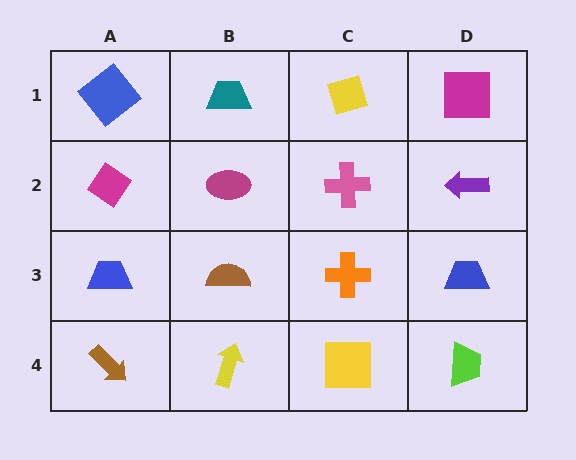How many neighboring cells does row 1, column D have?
2.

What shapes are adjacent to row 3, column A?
A magenta diamond (row 2, column A), a brown arrow (row 4, column A), a brown semicircle (row 3, column B).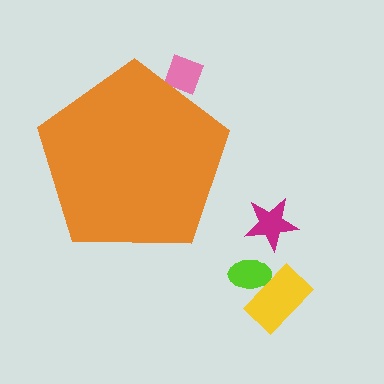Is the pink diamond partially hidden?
Yes, the pink diamond is partially hidden behind the orange pentagon.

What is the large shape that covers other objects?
An orange pentagon.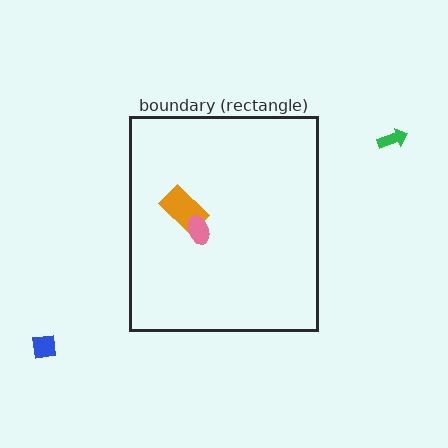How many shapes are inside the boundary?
2 inside, 2 outside.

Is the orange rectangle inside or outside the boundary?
Inside.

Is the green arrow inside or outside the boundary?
Outside.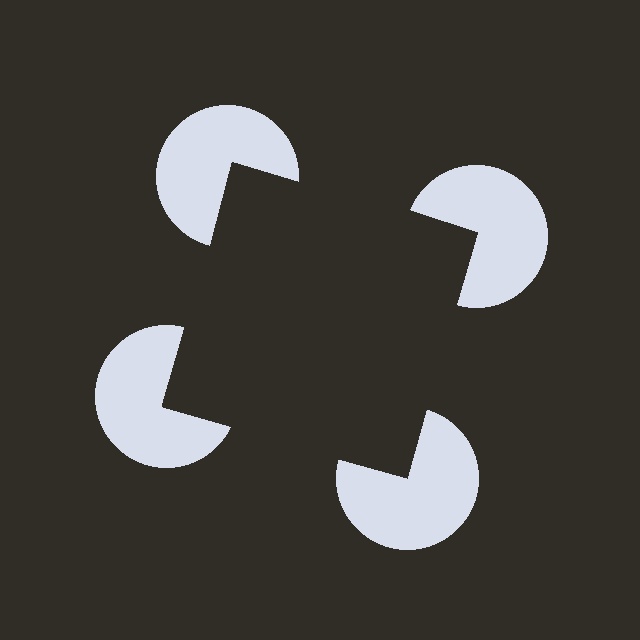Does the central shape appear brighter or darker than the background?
It typically appears slightly darker than the background, even though no actual brightness change is drawn.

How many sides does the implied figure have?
4 sides.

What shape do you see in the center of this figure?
An illusory square — its edges are inferred from the aligned wedge cuts in the pac-man discs, not physically drawn.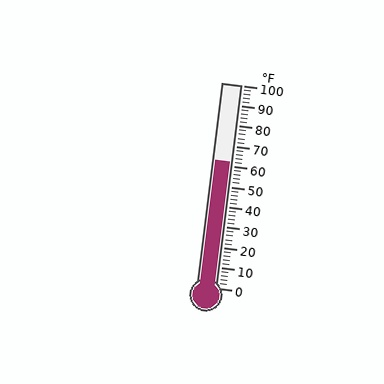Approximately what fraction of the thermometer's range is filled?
The thermometer is filled to approximately 60% of its range.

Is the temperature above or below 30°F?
The temperature is above 30°F.